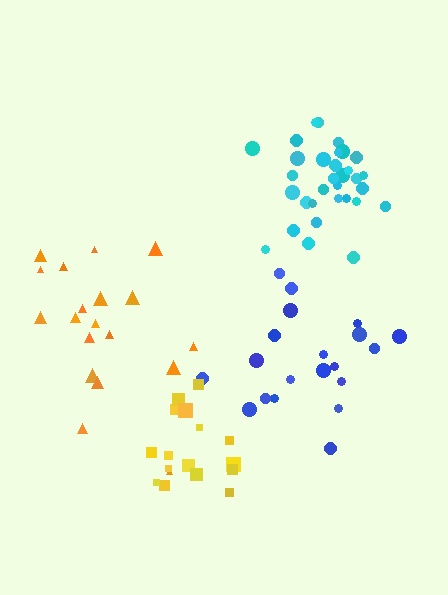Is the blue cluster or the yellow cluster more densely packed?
Yellow.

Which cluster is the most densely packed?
Cyan.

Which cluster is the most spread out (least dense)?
Orange.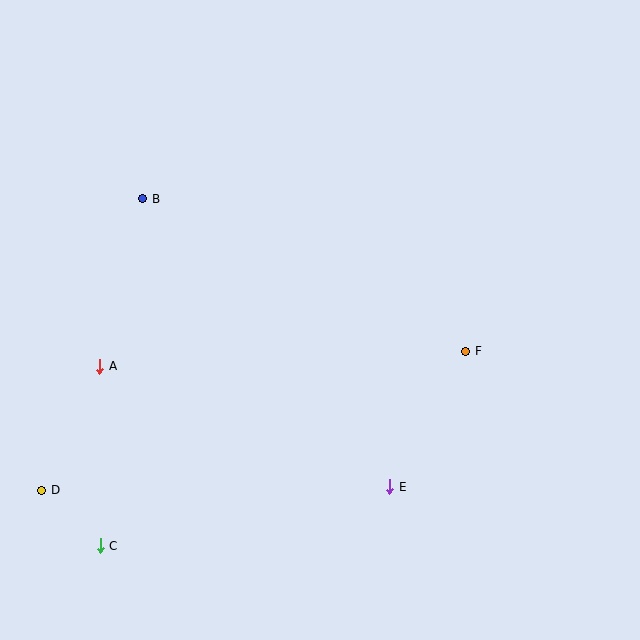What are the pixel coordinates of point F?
Point F is at (466, 351).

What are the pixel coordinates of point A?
Point A is at (100, 366).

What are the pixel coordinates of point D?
Point D is at (42, 490).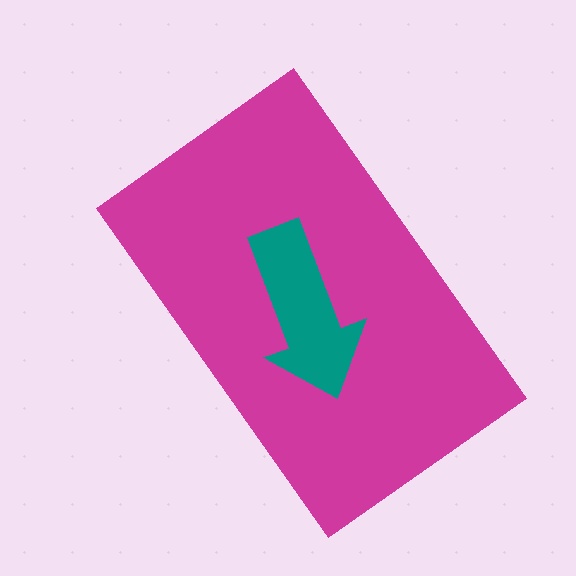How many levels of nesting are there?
2.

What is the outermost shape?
The magenta rectangle.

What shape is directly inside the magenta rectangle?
The teal arrow.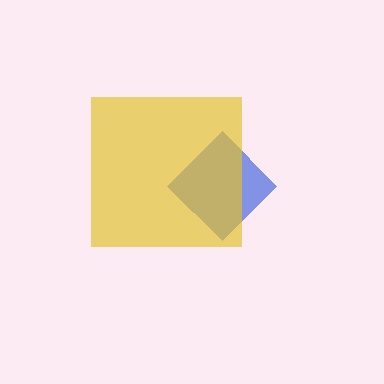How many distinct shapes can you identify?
There are 2 distinct shapes: a blue diamond, a yellow square.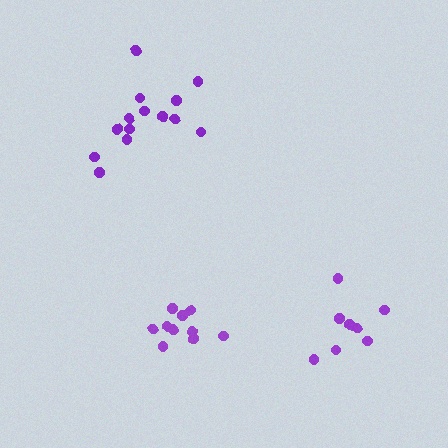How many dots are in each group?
Group 1: 10 dots, Group 2: 9 dots, Group 3: 14 dots (33 total).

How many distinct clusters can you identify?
There are 3 distinct clusters.